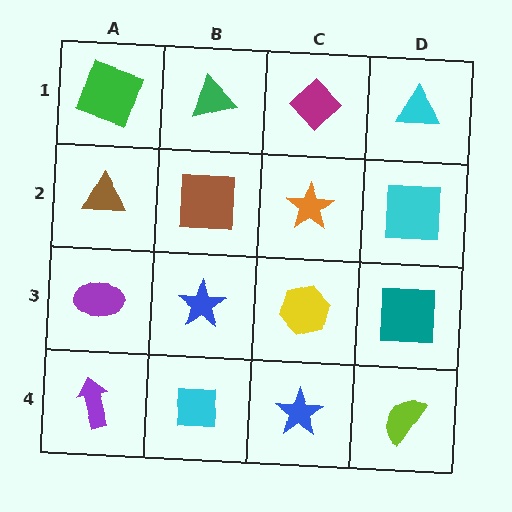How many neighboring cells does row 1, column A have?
2.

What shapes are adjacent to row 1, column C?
An orange star (row 2, column C), a green triangle (row 1, column B), a cyan triangle (row 1, column D).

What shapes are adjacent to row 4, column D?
A teal square (row 3, column D), a blue star (row 4, column C).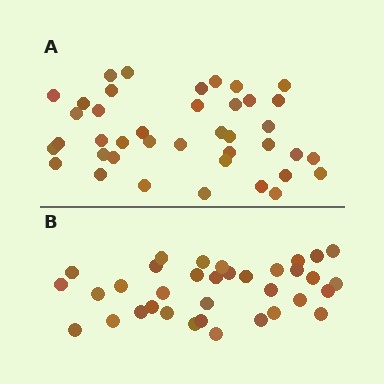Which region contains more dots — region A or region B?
Region A (the top region) has more dots.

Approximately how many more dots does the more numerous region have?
Region A has about 5 more dots than region B.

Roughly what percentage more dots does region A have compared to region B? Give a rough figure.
About 15% more.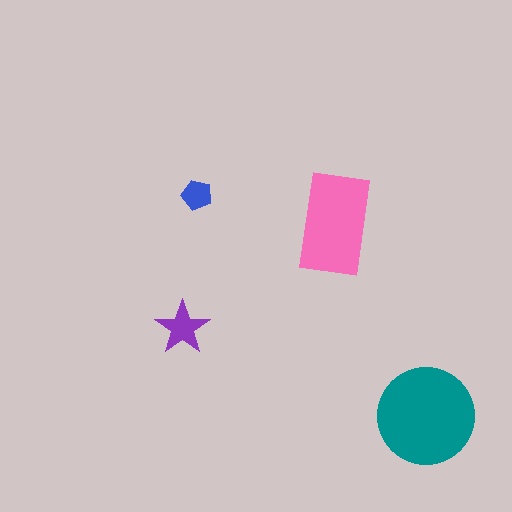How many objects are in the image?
There are 4 objects in the image.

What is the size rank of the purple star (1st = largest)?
3rd.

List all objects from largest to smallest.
The teal circle, the pink rectangle, the purple star, the blue pentagon.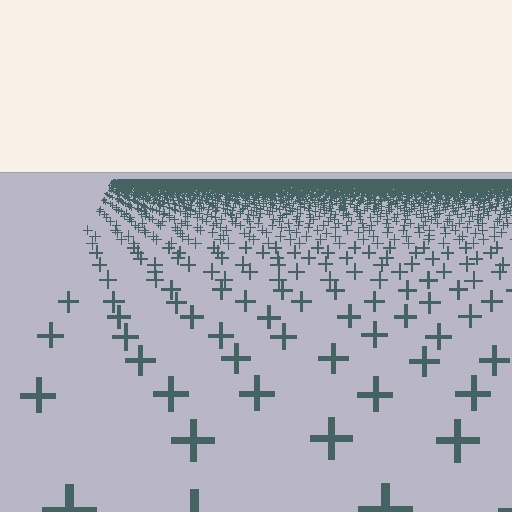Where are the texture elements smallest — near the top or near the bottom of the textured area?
Near the top.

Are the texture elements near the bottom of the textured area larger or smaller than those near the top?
Larger. Near the bottom, elements are closer to the viewer and appear at a bigger on-screen size.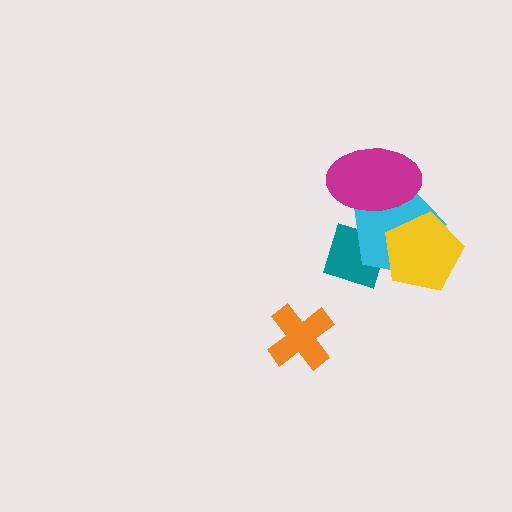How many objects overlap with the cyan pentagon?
3 objects overlap with the cyan pentagon.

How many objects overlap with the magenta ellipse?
1 object overlaps with the magenta ellipse.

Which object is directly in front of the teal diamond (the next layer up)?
The cyan pentagon is directly in front of the teal diamond.